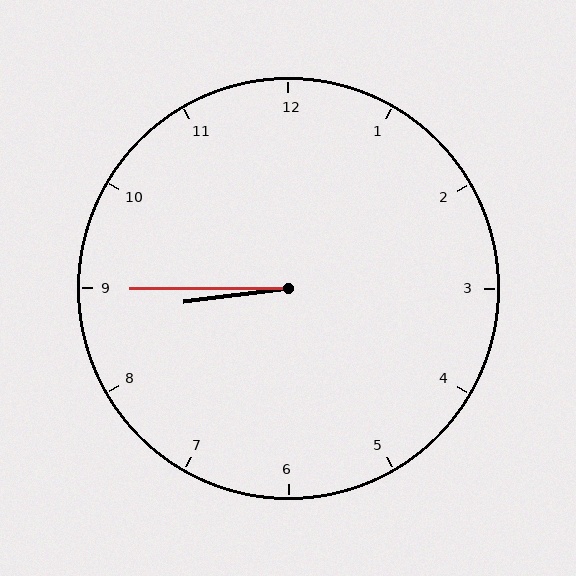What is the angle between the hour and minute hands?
Approximately 8 degrees.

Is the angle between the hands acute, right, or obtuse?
It is acute.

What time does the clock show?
8:45.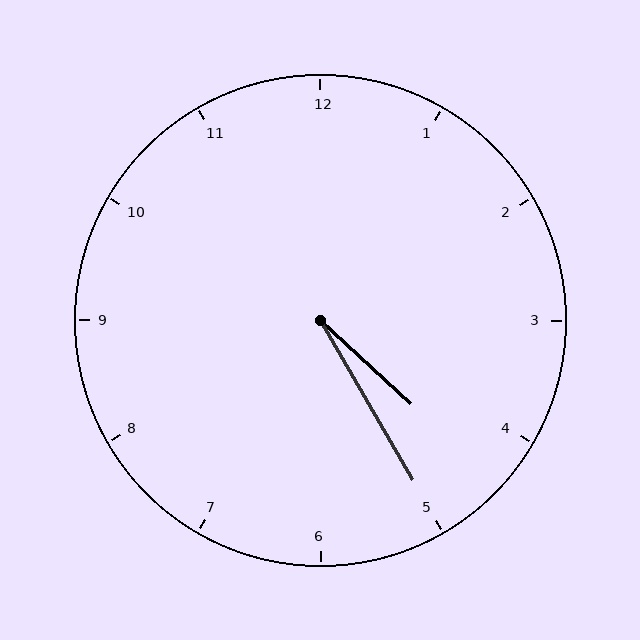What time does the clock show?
4:25.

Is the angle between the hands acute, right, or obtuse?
It is acute.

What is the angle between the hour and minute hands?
Approximately 18 degrees.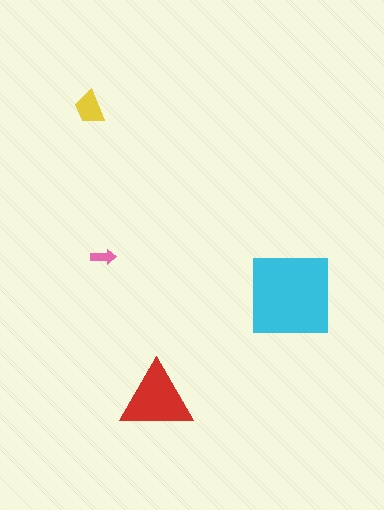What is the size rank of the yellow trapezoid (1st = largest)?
3rd.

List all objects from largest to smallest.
The cyan square, the red triangle, the yellow trapezoid, the pink arrow.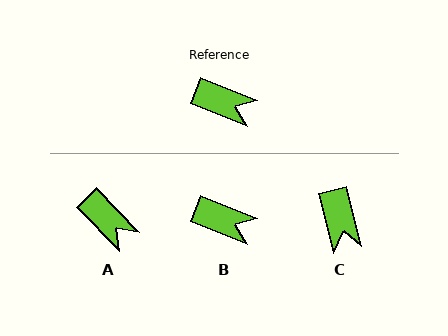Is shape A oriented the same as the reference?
No, it is off by about 24 degrees.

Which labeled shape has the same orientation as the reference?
B.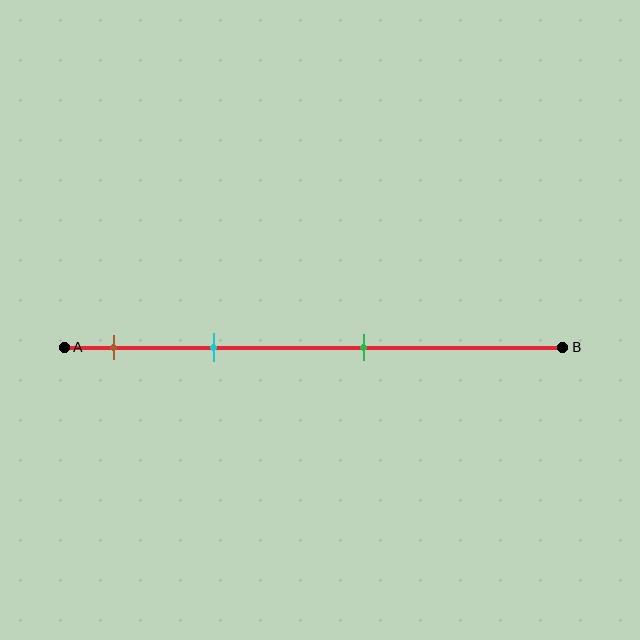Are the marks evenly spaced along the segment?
No, the marks are not evenly spaced.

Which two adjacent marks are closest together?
The brown and cyan marks are the closest adjacent pair.